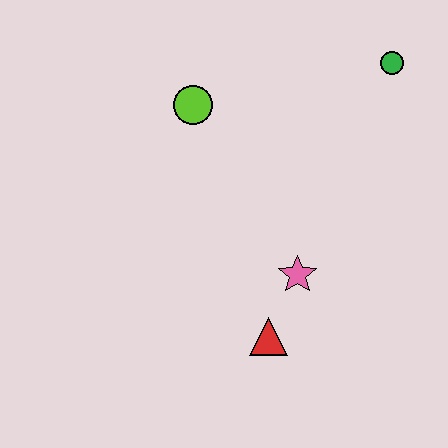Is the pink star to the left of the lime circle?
No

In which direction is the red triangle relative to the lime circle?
The red triangle is below the lime circle.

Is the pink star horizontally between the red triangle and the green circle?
Yes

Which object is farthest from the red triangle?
The green circle is farthest from the red triangle.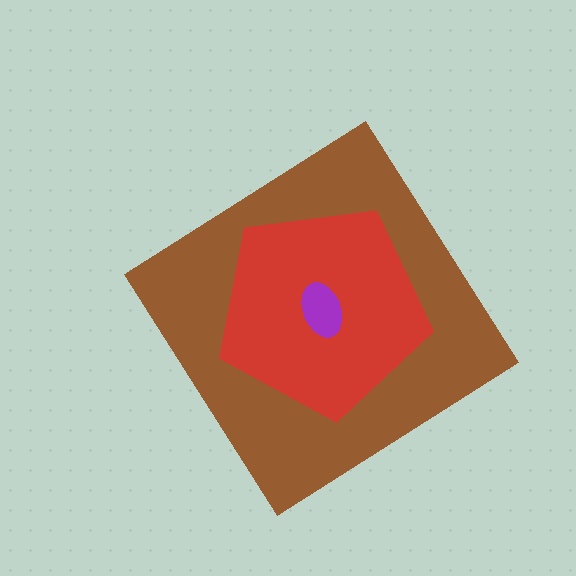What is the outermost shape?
The brown diamond.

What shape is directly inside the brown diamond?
The red pentagon.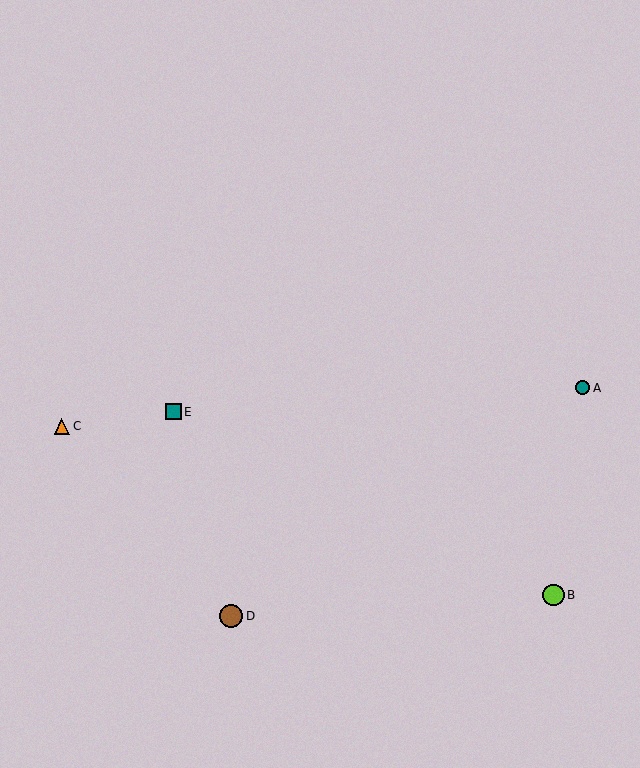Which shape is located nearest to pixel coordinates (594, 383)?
The teal circle (labeled A) at (583, 388) is nearest to that location.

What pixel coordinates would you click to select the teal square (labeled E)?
Click at (173, 412) to select the teal square E.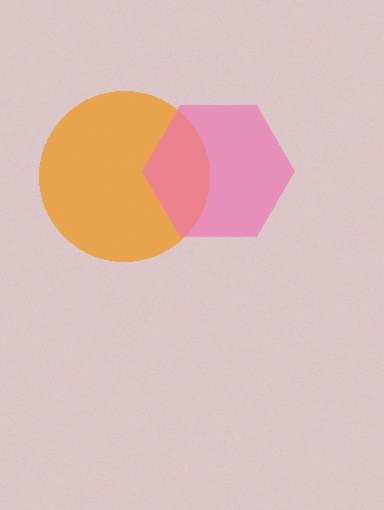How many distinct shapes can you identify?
There are 2 distinct shapes: an orange circle, a pink hexagon.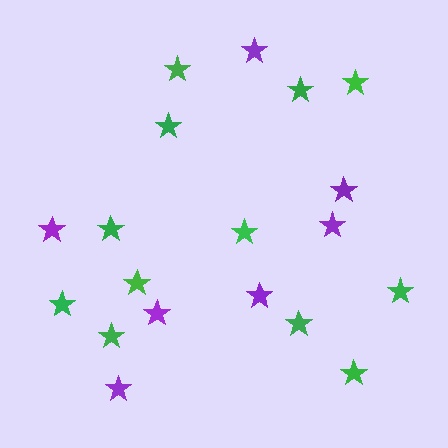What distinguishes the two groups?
There are 2 groups: one group of green stars (12) and one group of purple stars (7).